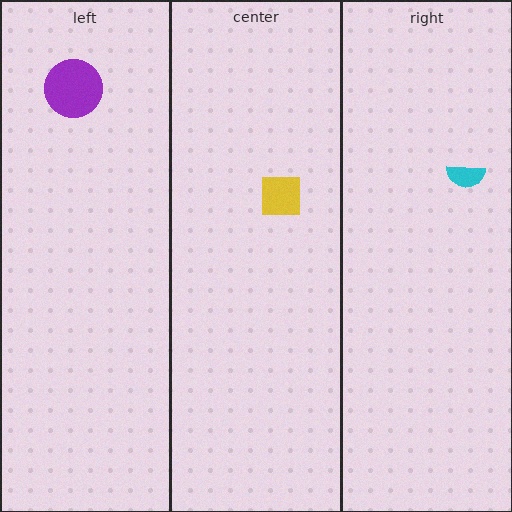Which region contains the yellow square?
The center region.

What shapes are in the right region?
The cyan semicircle.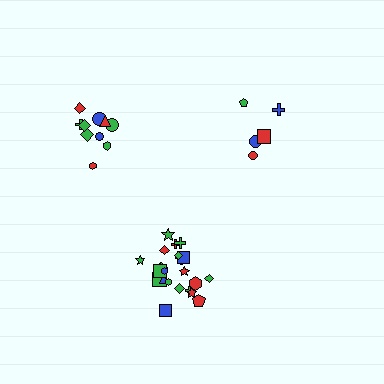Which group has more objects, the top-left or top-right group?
The top-left group.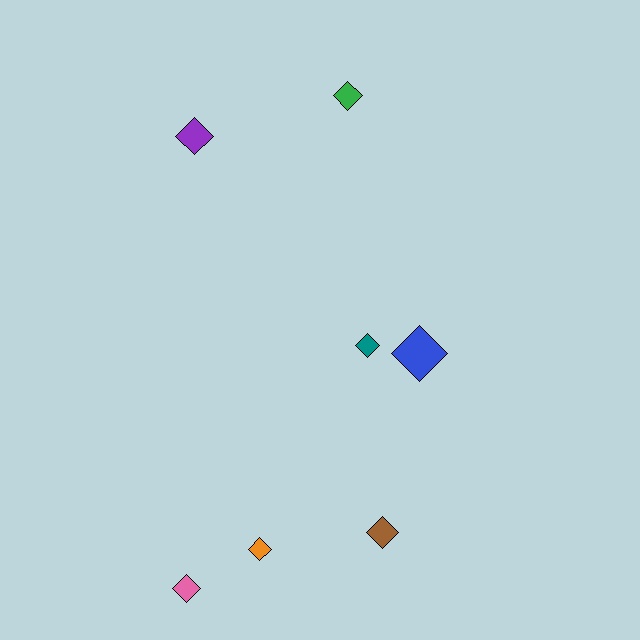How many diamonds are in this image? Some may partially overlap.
There are 7 diamonds.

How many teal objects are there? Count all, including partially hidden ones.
There is 1 teal object.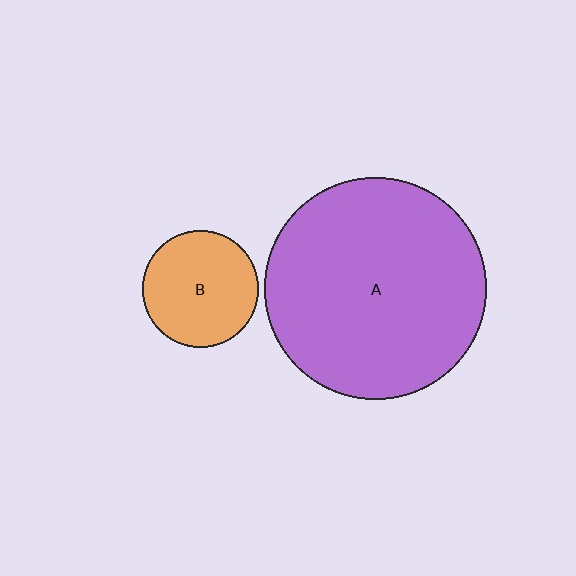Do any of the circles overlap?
No, none of the circles overlap.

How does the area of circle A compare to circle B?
Approximately 3.6 times.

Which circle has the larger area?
Circle A (purple).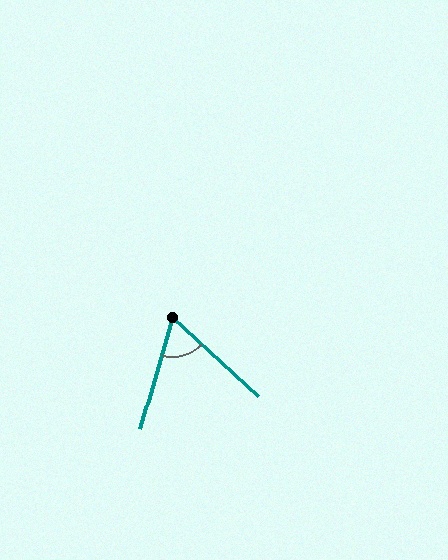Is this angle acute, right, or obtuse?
It is acute.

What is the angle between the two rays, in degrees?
Approximately 64 degrees.